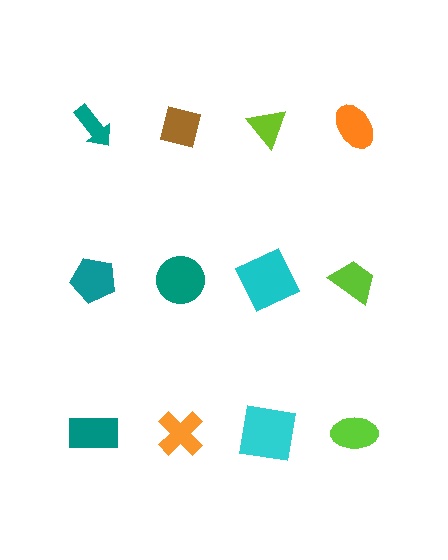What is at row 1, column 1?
A teal arrow.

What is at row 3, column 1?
A teal rectangle.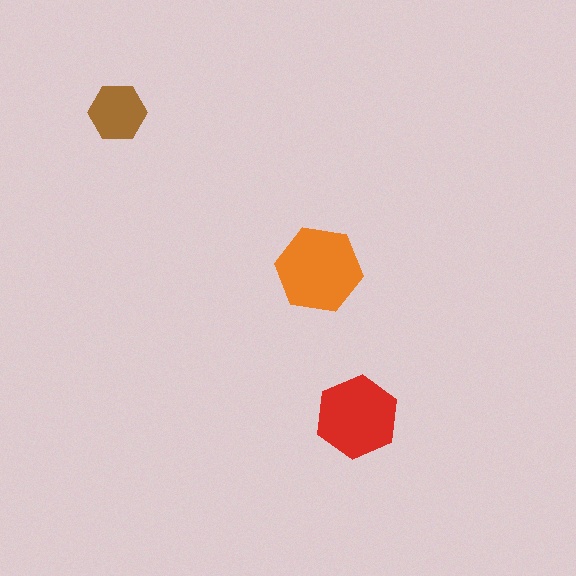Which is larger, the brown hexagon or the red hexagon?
The red one.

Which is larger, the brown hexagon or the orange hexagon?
The orange one.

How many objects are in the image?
There are 3 objects in the image.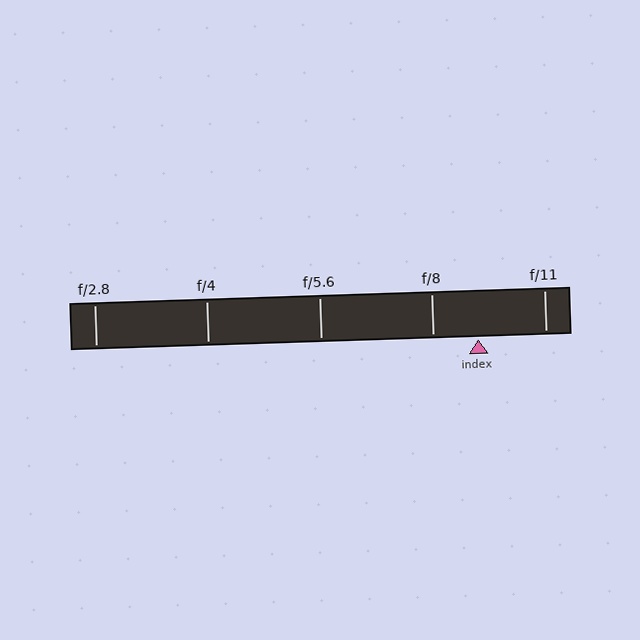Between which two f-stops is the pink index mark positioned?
The index mark is between f/8 and f/11.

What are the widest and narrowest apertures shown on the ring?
The widest aperture shown is f/2.8 and the narrowest is f/11.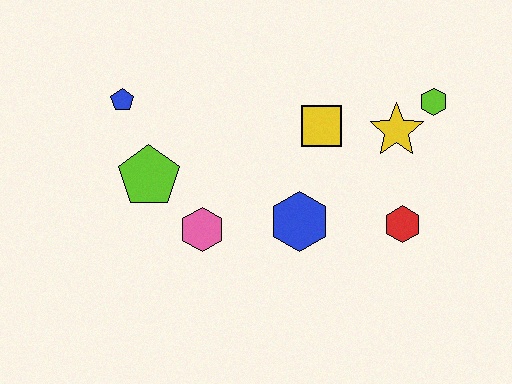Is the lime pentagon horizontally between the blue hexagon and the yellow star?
No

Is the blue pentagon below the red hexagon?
No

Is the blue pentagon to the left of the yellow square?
Yes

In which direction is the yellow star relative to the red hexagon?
The yellow star is above the red hexagon.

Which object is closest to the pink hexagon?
The lime pentagon is closest to the pink hexagon.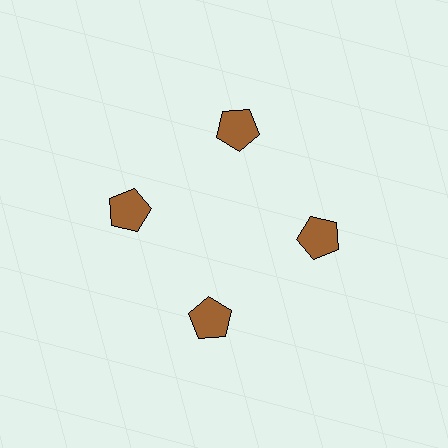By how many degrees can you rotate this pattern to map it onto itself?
The pattern maps onto itself every 90 degrees of rotation.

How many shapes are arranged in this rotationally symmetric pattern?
There are 4 shapes, arranged in 4 groups of 1.